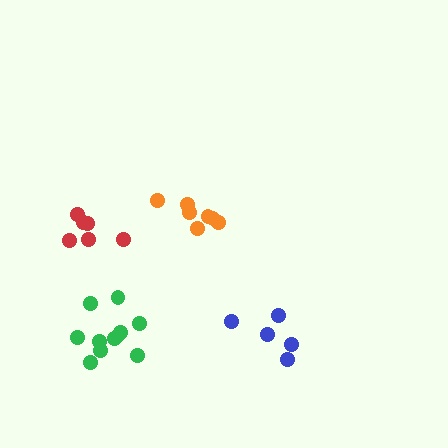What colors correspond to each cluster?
The clusters are colored: red, blue, green, orange.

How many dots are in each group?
Group 1: 6 dots, Group 2: 5 dots, Group 3: 11 dots, Group 4: 7 dots (29 total).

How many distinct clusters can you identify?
There are 4 distinct clusters.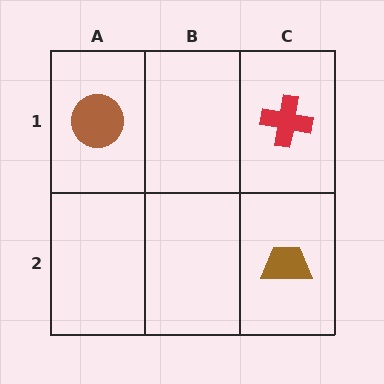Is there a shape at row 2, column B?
No, that cell is empty.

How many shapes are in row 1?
2 shapes.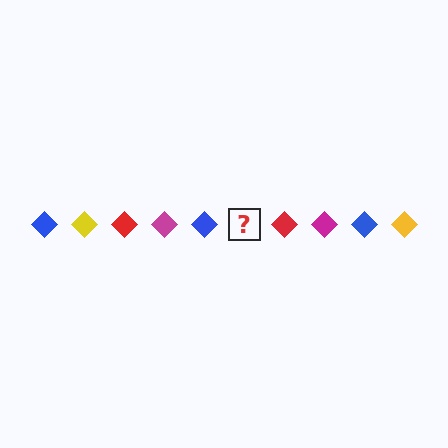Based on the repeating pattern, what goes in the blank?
The blank should be a yellow diamond.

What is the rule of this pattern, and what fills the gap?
The rule is that the pattern cycles through blue, yellow, red, magenta diamonds. The gap should be filled with a yellow diamond.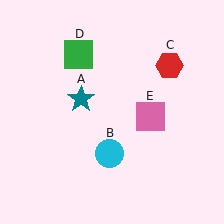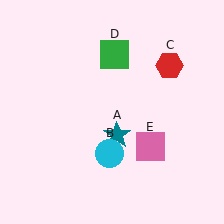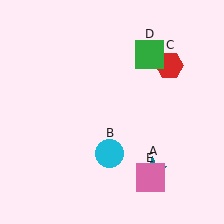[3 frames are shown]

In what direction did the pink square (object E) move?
The pink square (object E) moved down.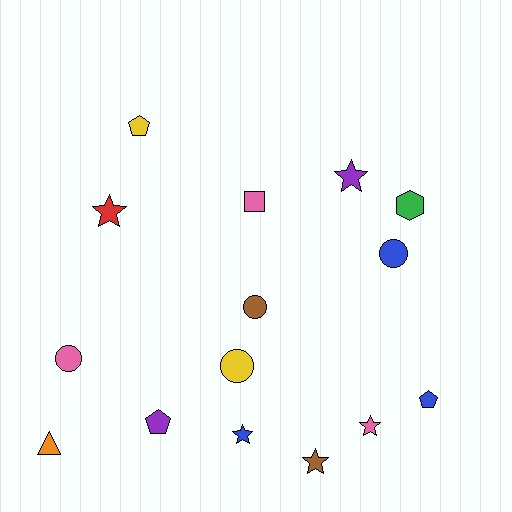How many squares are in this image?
There is 1 square.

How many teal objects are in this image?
There are no teal objects.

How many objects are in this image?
There are 15 objects.